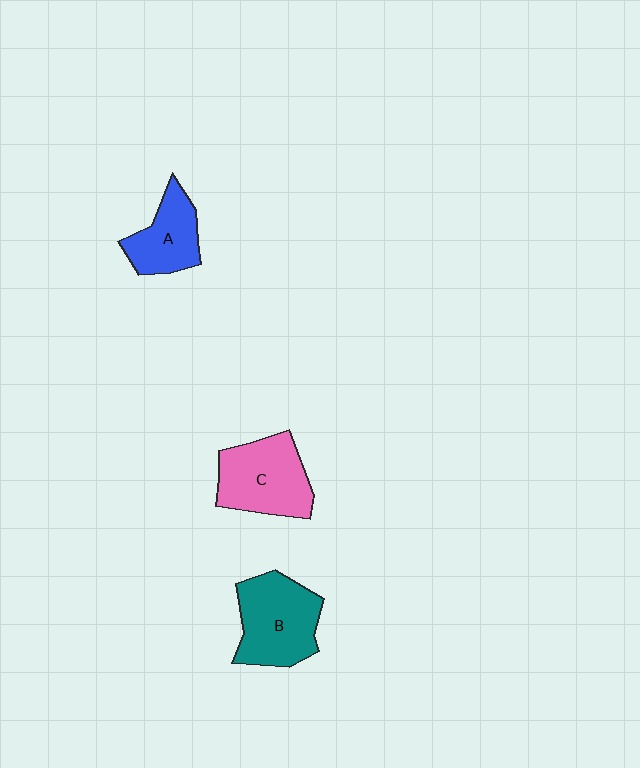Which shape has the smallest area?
Shape A (blue).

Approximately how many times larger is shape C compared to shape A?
Approximately 1.4 times.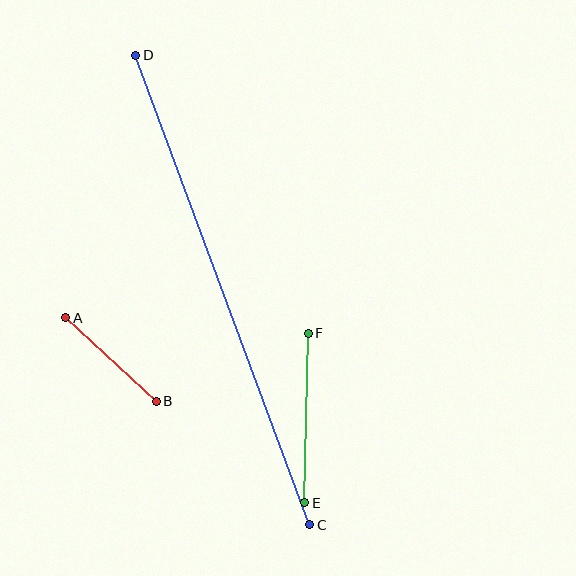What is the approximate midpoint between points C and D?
The midpoint is at approximately (223, 290) pixels.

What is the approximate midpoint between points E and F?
The midpoint is at approximately (306, 418) pixels.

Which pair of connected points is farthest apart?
Points C and D are farthest apart.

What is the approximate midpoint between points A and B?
The midpoint is at approximately (111, 359) pixels.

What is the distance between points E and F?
The distance is approximately 170 pixels.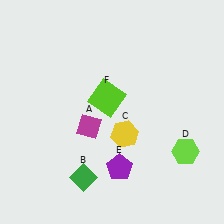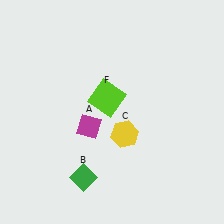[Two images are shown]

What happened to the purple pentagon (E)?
The purple pentagon (E) was removed in Image 2. It was in the bottom-right area of Image 1.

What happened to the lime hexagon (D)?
The lime hexagon (D) was removed in Image 2. It was in the bottom-right area of Image 1.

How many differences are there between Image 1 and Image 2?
There are 2 differences between the two images.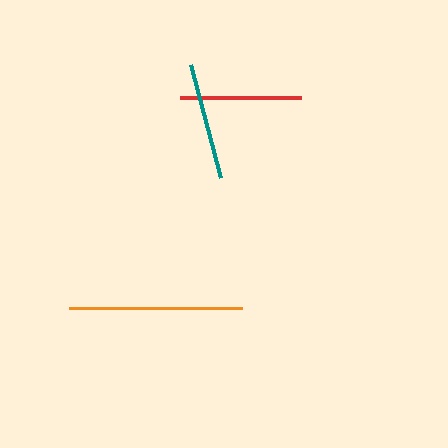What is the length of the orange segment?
The orange segment is approximately 173 pixels long.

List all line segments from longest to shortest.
From longest to shortest: orange, red, teal.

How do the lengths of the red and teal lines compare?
The red and teal lines are approximately the same length.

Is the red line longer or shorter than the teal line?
The red line is longer than the teal line.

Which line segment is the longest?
The orange line is the longest at approximately 173 pixels.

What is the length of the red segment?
The red segment is approximately 121 pixels long.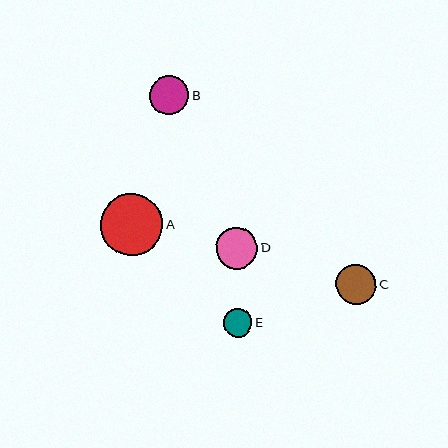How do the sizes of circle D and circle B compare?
Circle D and circle B are approximately the same size.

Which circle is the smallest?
Circle E is the smallest with a size of approximately 29 pixels.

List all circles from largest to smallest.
From largest to smallest: A, D, C, B, E.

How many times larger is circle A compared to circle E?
Circle A is approximately 2.2 times the size of circle E.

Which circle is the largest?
Circle A is the largest with a size of approximately 62 pixels.